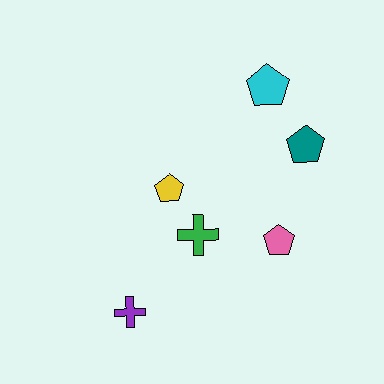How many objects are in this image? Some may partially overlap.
There are 6 objects.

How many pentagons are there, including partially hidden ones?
There are 4 pentagons.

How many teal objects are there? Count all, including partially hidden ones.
There is 1 teal object.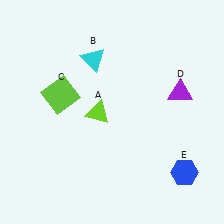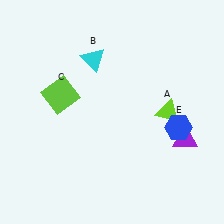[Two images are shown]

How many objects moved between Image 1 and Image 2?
3 objects moved between the two images.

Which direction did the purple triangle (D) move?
The purple triangle (D) moved down.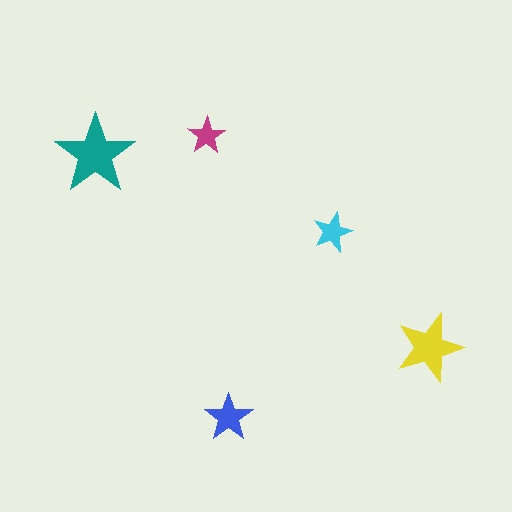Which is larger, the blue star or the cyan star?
The blue one.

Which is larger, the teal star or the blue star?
The teal one.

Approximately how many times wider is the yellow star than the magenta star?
About 2 times wider.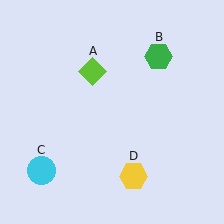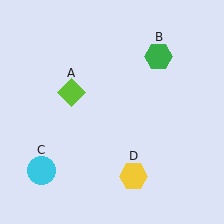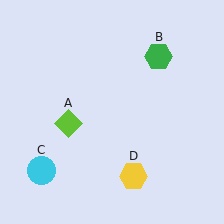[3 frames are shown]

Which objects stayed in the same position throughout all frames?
Green hexagon (object B) and cyan circle (object C) and yellow hexagon (object D) remained stationary.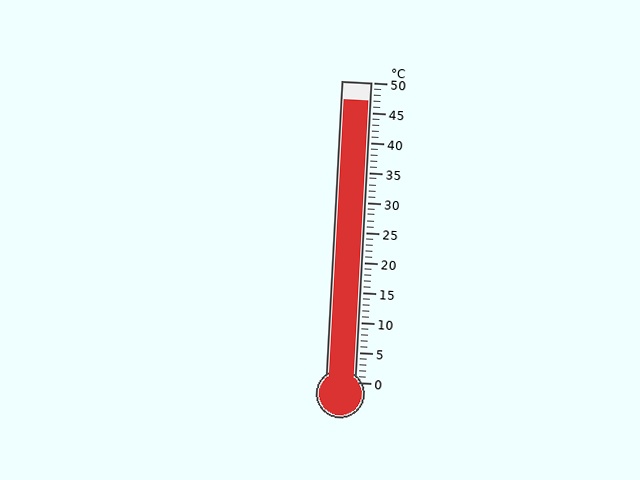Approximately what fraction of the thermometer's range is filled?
The thermometer is filled to approximately 95% of its range.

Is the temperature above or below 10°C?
The temperature is above 10°C.